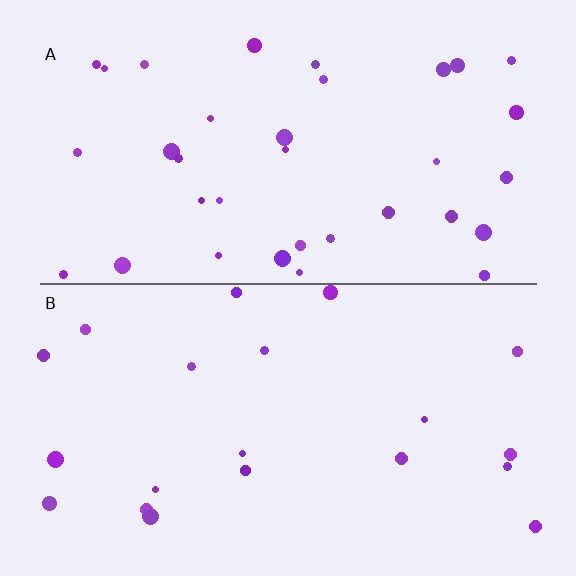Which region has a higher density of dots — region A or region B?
A (the top).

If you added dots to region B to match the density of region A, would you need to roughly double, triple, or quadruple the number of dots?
Approximately double.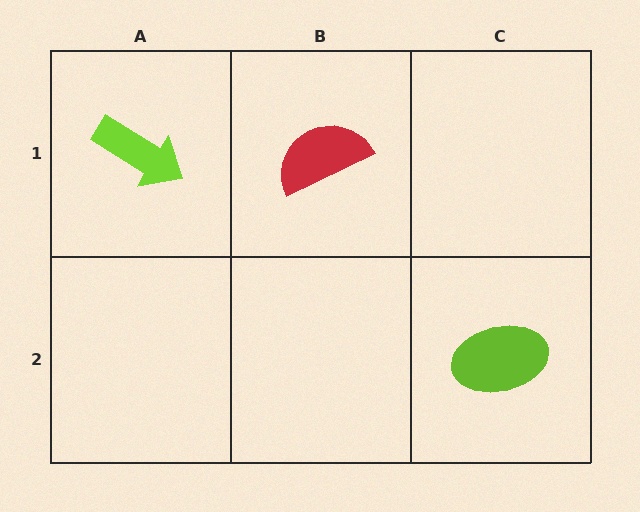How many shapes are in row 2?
1 shape.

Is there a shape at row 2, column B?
No, that cell is empty.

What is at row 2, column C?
A lime ellipse.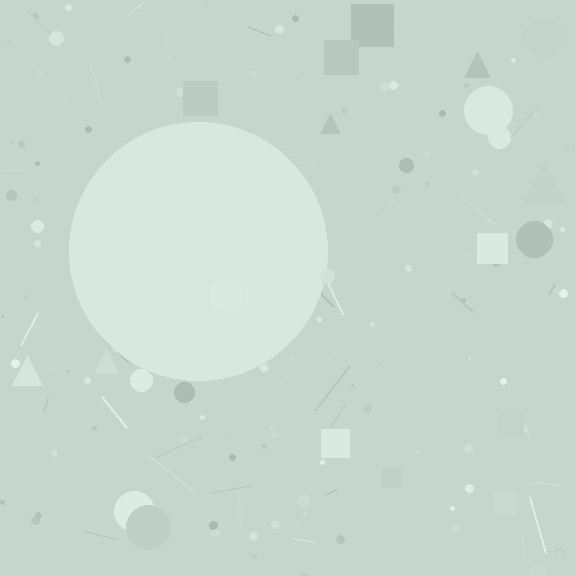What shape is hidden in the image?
A circle is hidden in the image.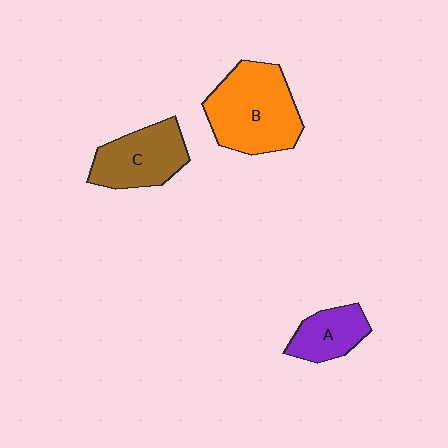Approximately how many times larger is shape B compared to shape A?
Approximately 2.1 times.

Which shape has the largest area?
Shape B (orange).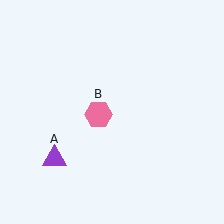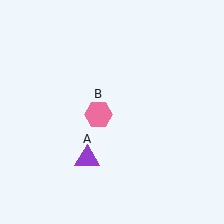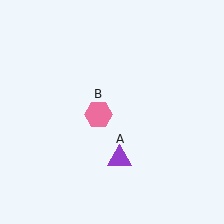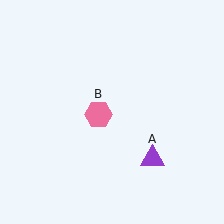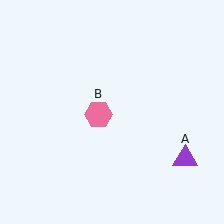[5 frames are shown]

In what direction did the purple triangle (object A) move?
The purple triangle (object A) moved right.